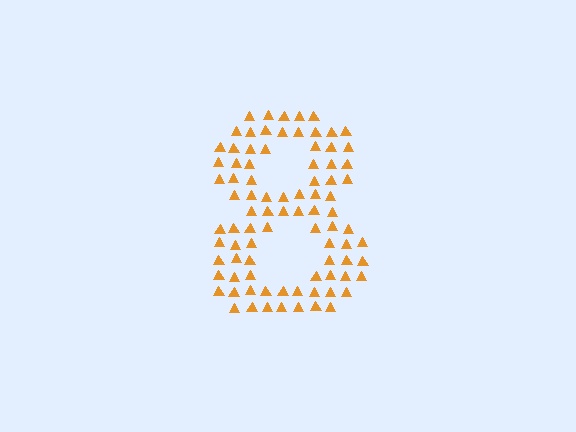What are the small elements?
The small elements are triangles.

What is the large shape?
The large shape is the digit 8.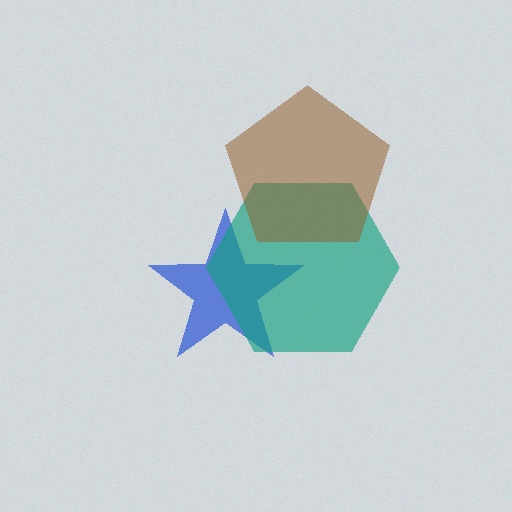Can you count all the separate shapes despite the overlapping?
Yes, there are 3 separate shapes.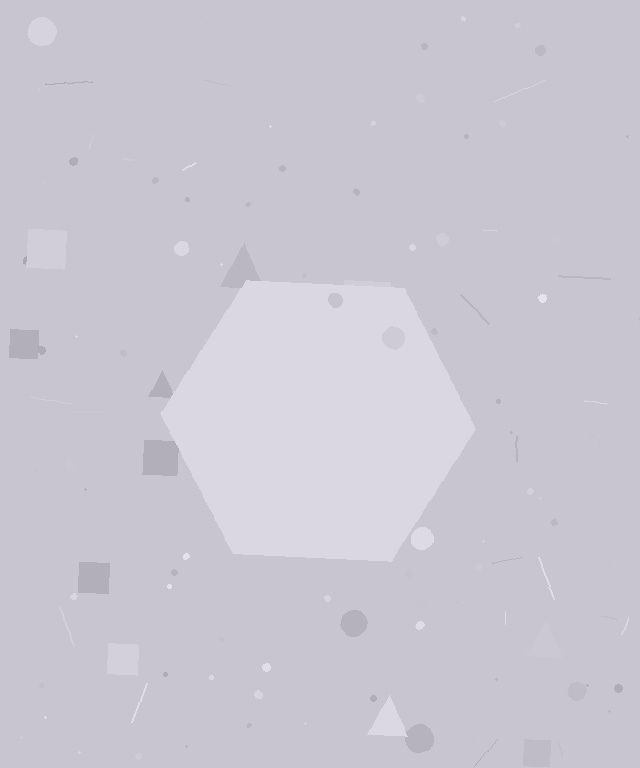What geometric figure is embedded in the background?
A hexagon is embedded in the background.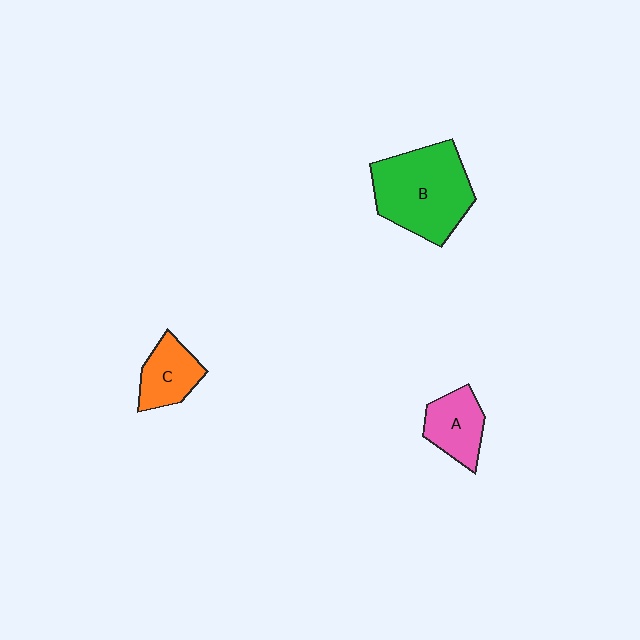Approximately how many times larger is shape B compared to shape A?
Approximately 2.1 times.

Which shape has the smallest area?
Shape C (orange).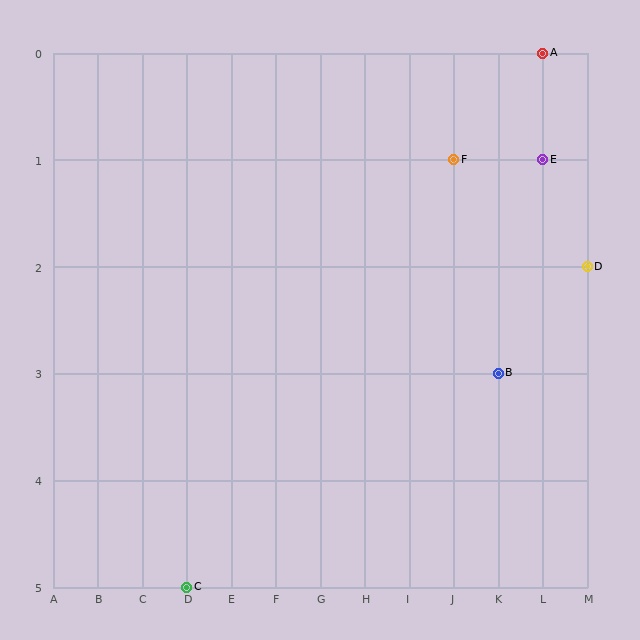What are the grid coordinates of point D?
Point D is at grid coordinates (M, 2).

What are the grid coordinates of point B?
Point B is at grid coordinates (K, 3).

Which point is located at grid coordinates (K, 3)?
Point B is at (K, 3).